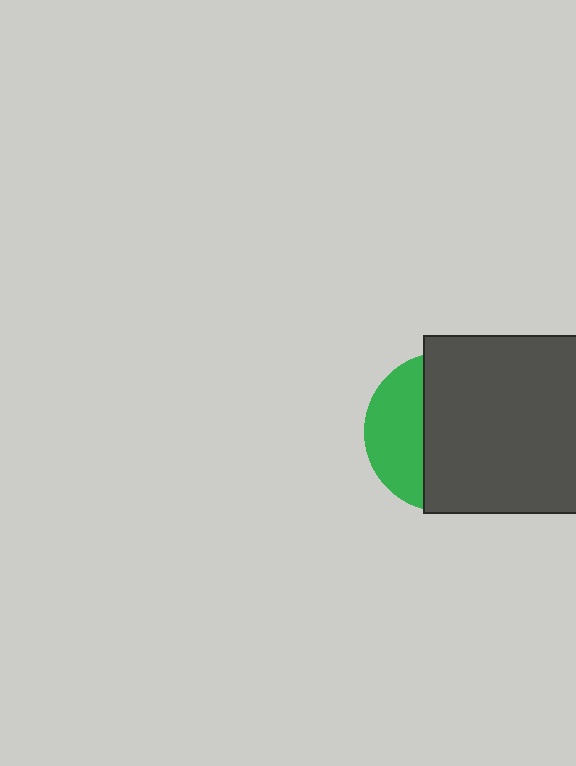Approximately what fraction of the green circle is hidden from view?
Roughly 66% of the green circle is hidden behind the dark gray square.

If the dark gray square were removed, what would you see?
You would see the complete green circle.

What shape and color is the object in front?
The object in front is a dark gray square.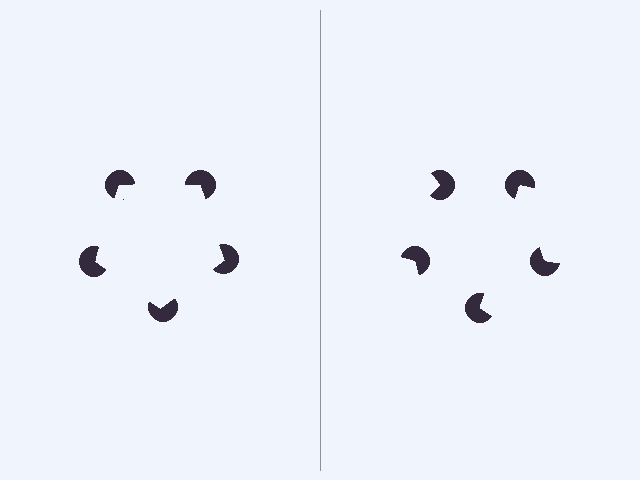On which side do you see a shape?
An illusory pentagon appears on the left side. On the right side the wedge cuts are rotated, so no coherent shape forms.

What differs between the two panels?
The pac-man discs are positioned identically on both sides; only the wedge orientations differ. On the left they align to a pentagon; on the right they are misaligned.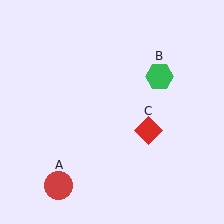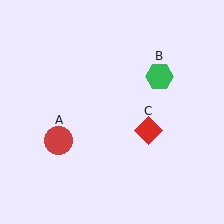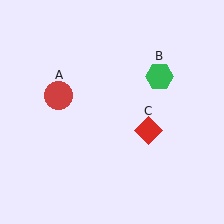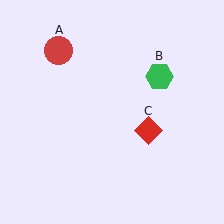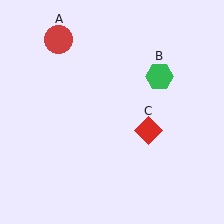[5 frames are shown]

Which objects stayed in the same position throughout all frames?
Green hexagon (object B) and red diamond (object C) remained stationary.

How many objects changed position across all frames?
1 object changed position: red circle (object A).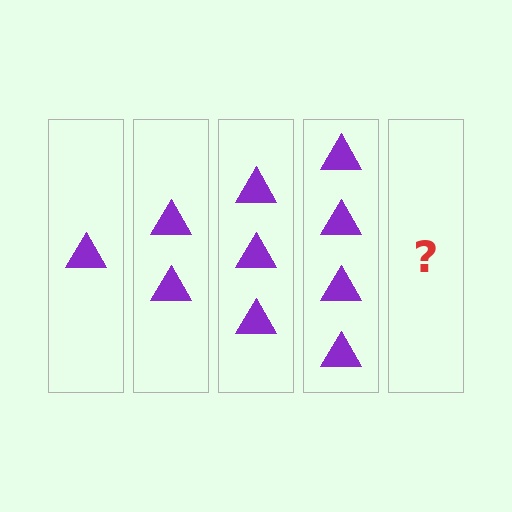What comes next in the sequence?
The next element should be 5 triangles.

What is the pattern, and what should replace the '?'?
The pattern is that each step adds one more triangle. The '?' should be 5 triangles.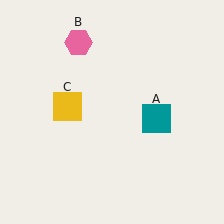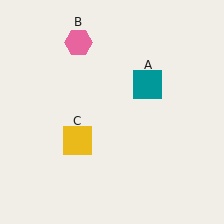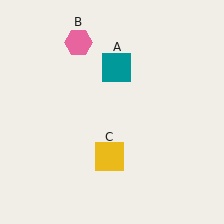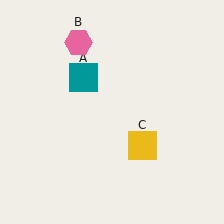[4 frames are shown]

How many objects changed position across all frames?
2 objects changed position: teal square (object A), yellow square (object C).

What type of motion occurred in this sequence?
The teal square (object A), yellow square (object C) rotated counterclockwise around the center of the scene.